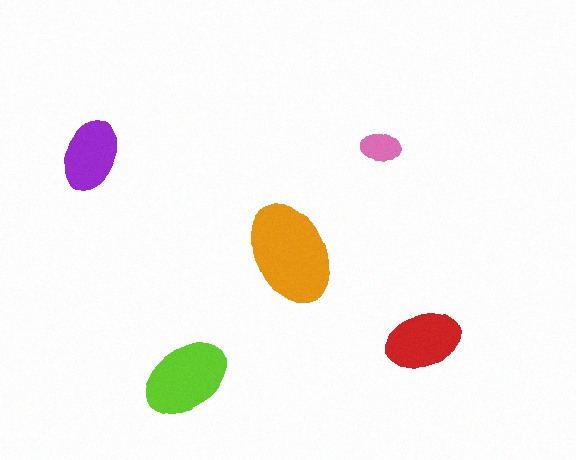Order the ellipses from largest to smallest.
the orange one, the lime one, the red one, the purple one, the pink one.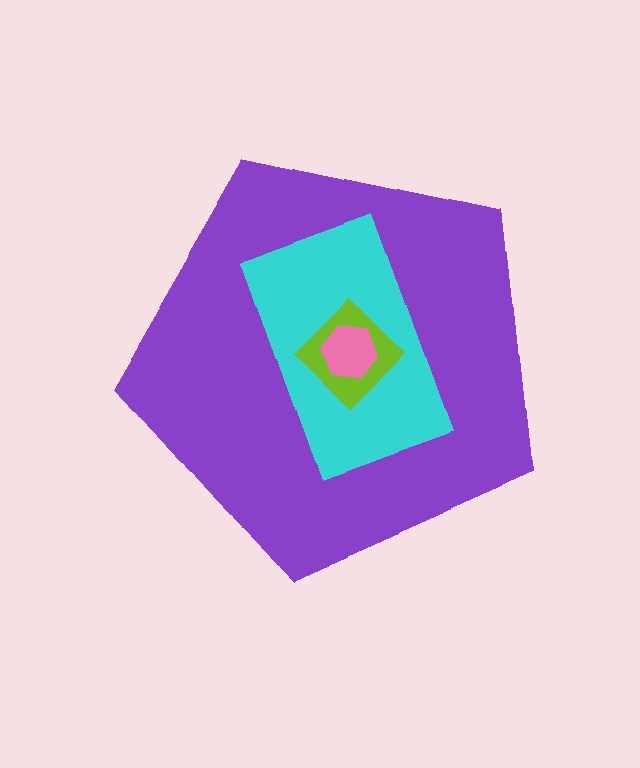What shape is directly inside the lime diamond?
The pink hexagon.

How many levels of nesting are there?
4.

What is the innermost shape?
The pink hexagon.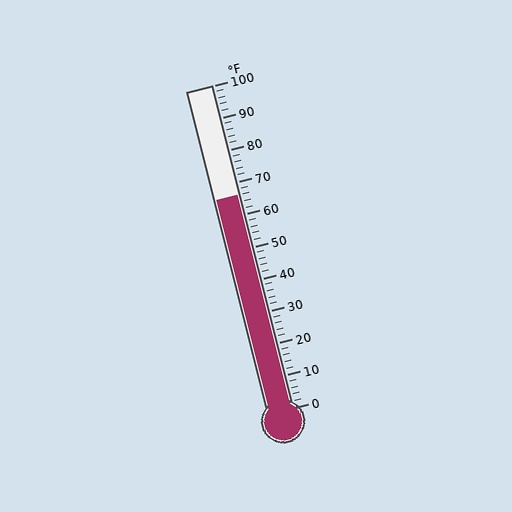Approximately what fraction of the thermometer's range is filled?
The thermometer is filled to approximately 65% of its range.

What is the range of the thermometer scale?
The thermometer scale ranges from 0°F to 100°F.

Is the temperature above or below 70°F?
The temperature is below 70°F.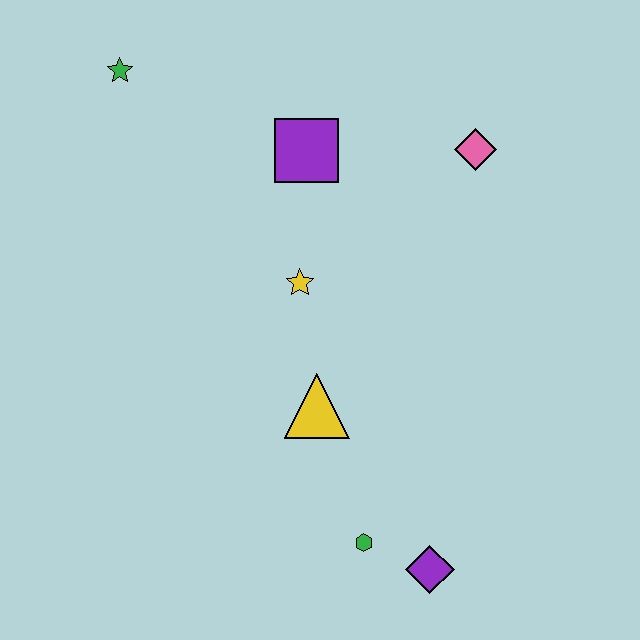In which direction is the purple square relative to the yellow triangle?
The purple square is above the yellow triangle.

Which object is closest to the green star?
The purple square is closest to the green star.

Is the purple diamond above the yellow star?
No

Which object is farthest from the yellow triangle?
The green star is farthest from the yellow triangle.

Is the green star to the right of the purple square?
No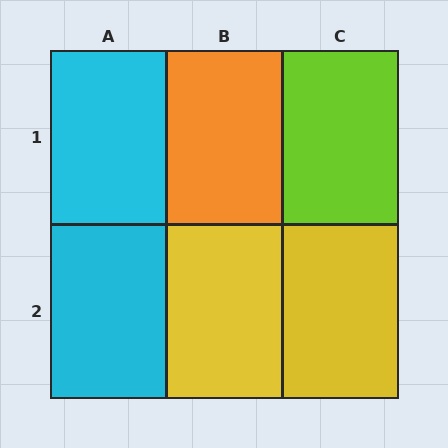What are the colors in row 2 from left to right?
Cyan, yellow, yellow.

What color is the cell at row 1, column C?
Lime.